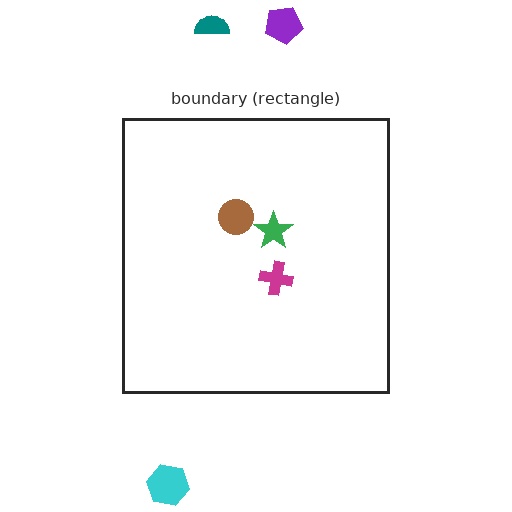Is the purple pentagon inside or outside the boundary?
Outside.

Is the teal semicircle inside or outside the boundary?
Outside.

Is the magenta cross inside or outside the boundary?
Inside.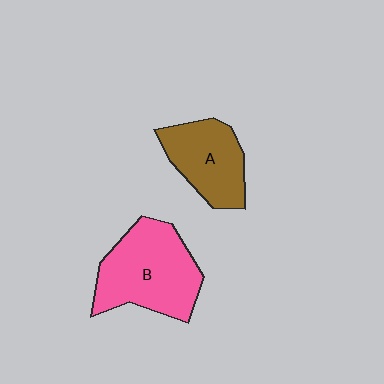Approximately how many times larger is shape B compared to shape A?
Approximately 1.4 times.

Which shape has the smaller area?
Shape A (brown).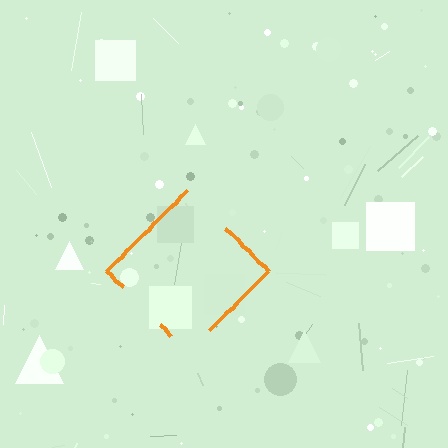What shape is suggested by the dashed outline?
The dashed outline suggests a diamond.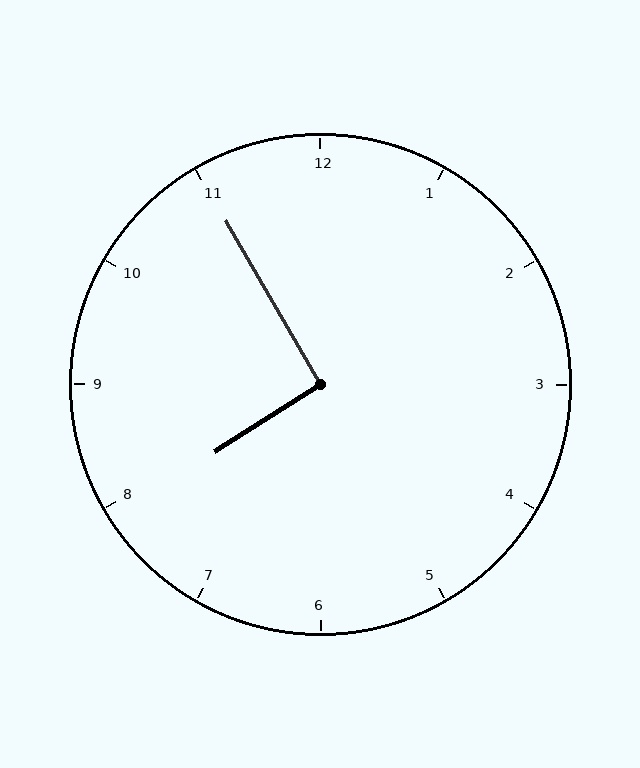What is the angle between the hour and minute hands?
Approximately 92 degrees.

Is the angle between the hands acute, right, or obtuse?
It is right.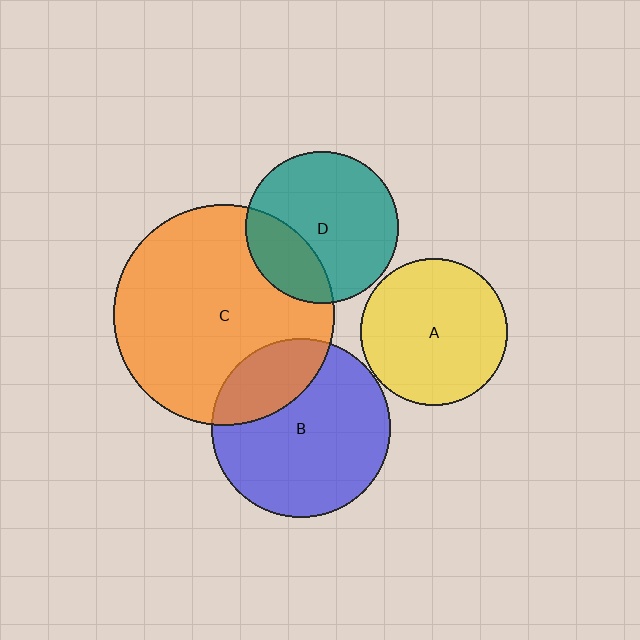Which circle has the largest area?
Circle C (orange).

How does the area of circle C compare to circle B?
Approximately 1.5 times.